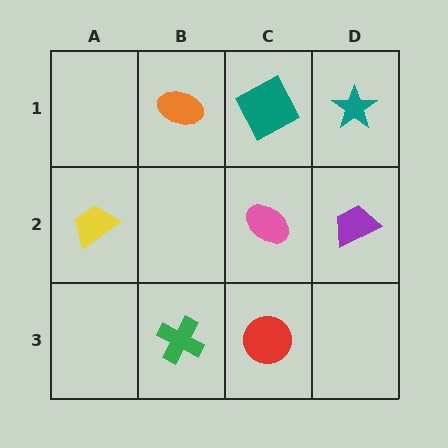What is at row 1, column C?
A teal square.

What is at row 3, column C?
A red circle.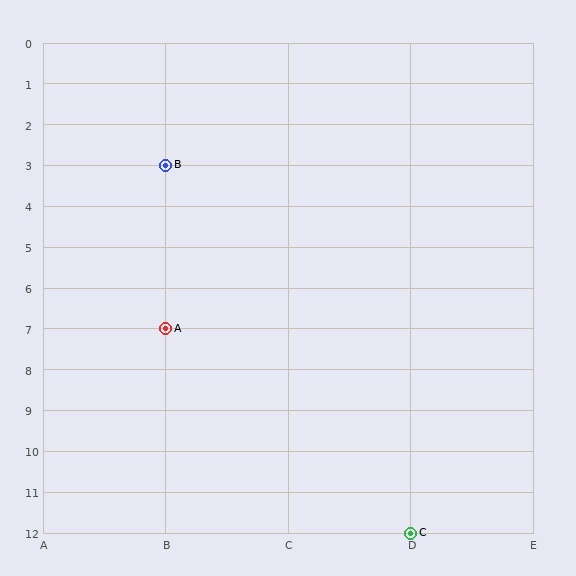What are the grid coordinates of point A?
Point A is at grid coordinates (B, 7).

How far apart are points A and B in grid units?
Points A and B are 4 rows apart.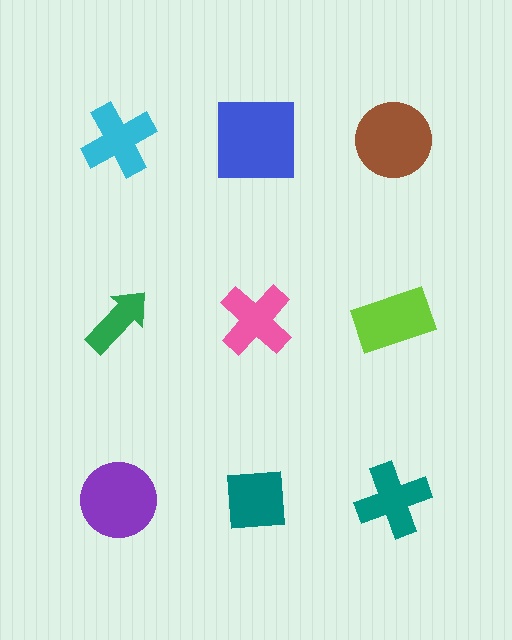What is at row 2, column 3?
A lime rectangle.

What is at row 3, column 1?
A purple circle.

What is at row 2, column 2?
A pink cross.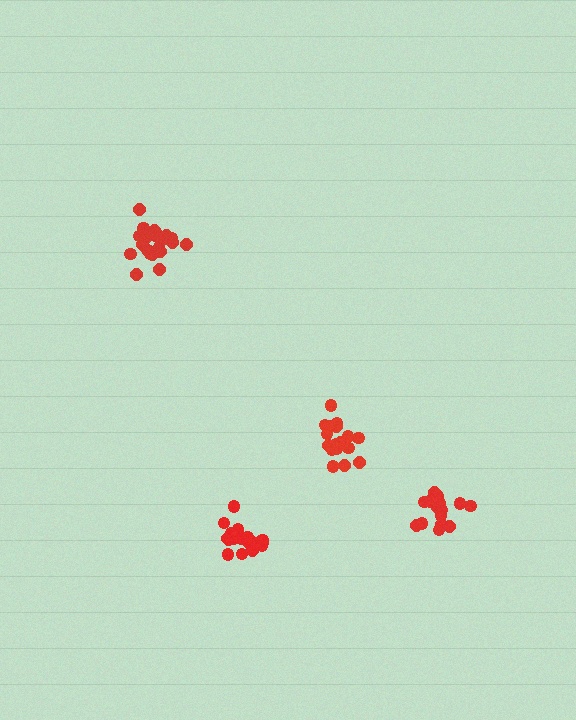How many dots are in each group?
Group 1: 18 dots, Group 2: 20 dots, Group 3: 17 dots, Group 4: 21 dots (76 total).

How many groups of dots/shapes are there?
There are 4 groups.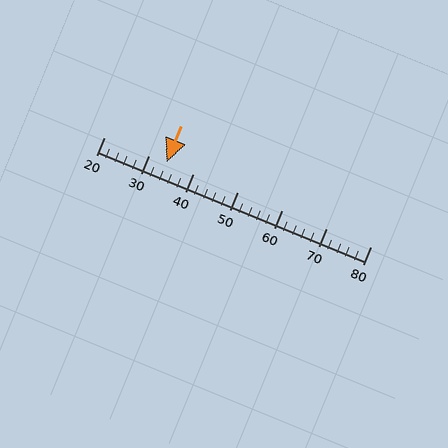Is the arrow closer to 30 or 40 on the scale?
The arrow is closer to 30.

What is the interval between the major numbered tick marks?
The major tick marks are spaced 10 units apart.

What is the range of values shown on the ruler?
The ruler shows values from 20 to 80.